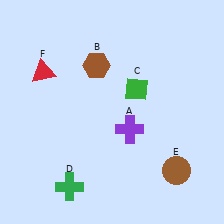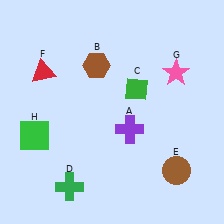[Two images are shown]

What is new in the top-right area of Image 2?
A pink star (G) was added in the top-right area of Image 2.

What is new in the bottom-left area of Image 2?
A green square (H) was added in the bottom-left area of Image 2.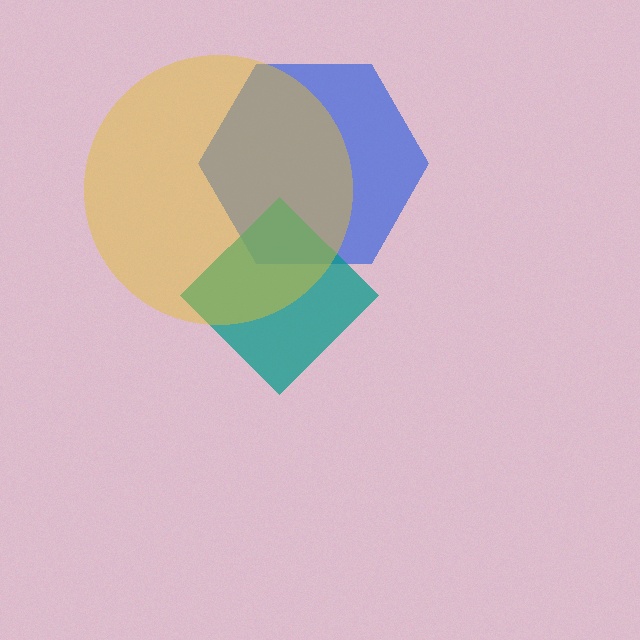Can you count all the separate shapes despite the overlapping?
Yes, there are 3 separate shapes.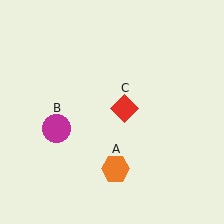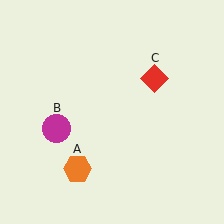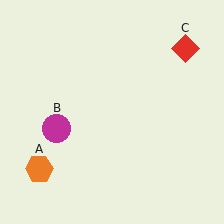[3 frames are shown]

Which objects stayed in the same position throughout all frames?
Magenta circle (object B) remained stationary.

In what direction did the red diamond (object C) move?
The red diamond (object C) moved up and to the right.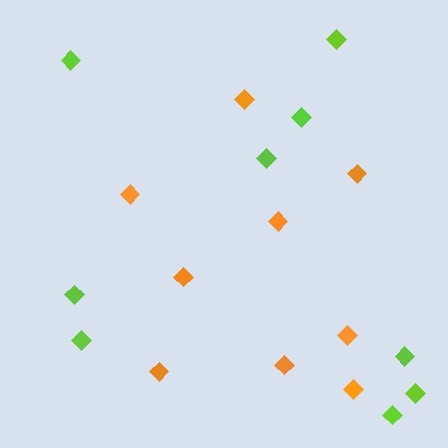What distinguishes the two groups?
There are 2 groups: one group of lime diamonds (9) and one group of orange diamonds (9).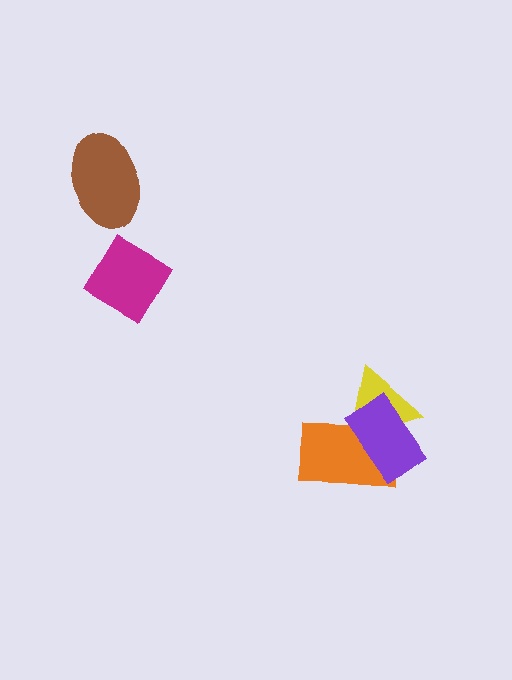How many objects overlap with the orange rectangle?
2 objects overlap with the orange rectangle.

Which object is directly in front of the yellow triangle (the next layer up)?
The orange rectangle is directly in front of the yellow triangle.